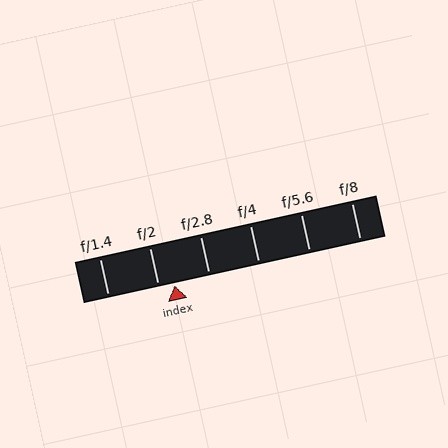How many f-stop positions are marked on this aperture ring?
There are 6 f-stop positions marked.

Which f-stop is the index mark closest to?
The index mark is closest to f/2.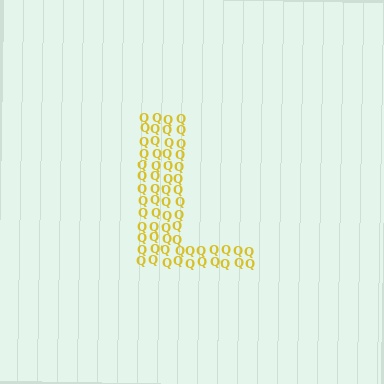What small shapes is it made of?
It is made of small letter Q's.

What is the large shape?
The large shape is the letter L.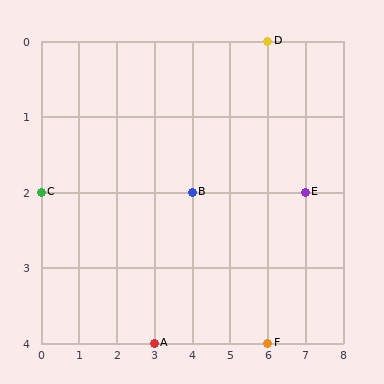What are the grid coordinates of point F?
Point F is at grid coordinates (6, 4).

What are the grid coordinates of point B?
Point B is at grid coordinates (4, 2).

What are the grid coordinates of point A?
Point A is at grid coordinates (3, 4).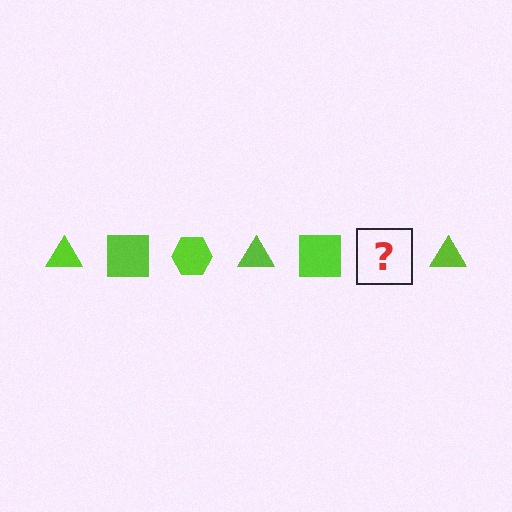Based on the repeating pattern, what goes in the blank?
The blank should be a lime hexagon.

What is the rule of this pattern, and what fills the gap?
The rule is that the pattern cycles through triangle, square, hexagon shapes in lime. The gap should be filled with a lime hexagon.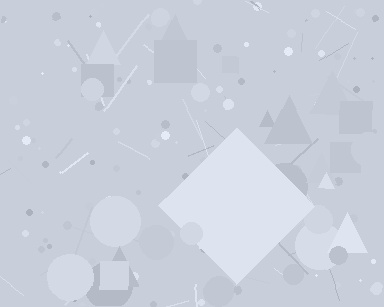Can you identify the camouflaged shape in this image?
The camouflaged shape is a diamond.